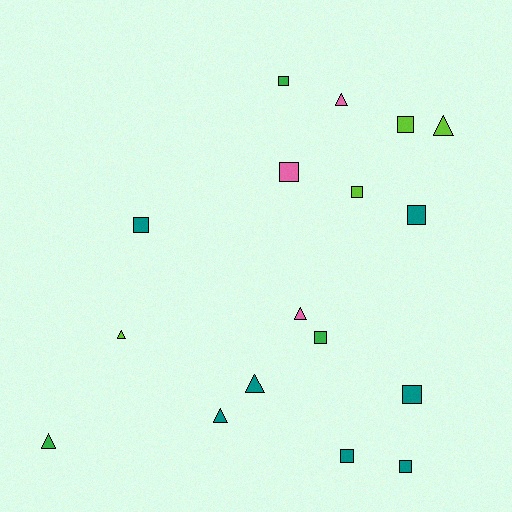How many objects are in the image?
There are 17 objects.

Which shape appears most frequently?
Square, with 10 objects.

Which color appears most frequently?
Teal, with 7 objects.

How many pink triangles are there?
There are 2 pink triangles.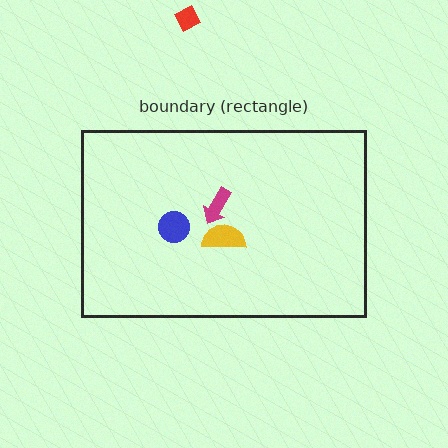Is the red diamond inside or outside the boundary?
Outside.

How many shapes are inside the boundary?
3 inside, 1 outside.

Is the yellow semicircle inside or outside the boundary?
Inside.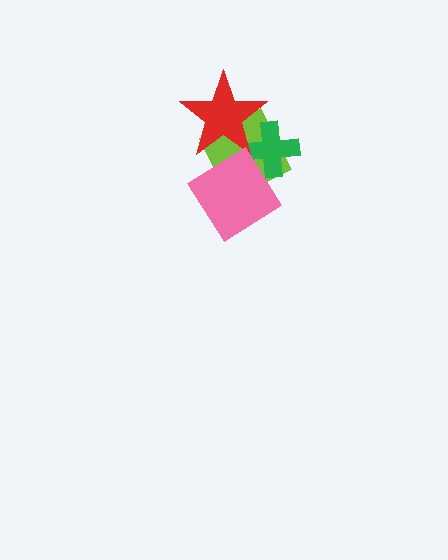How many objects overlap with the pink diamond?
3 objects overlap with the pink diamond.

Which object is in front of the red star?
The pink diamond is in front of the red star.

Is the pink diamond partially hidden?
No, no other shape covers it.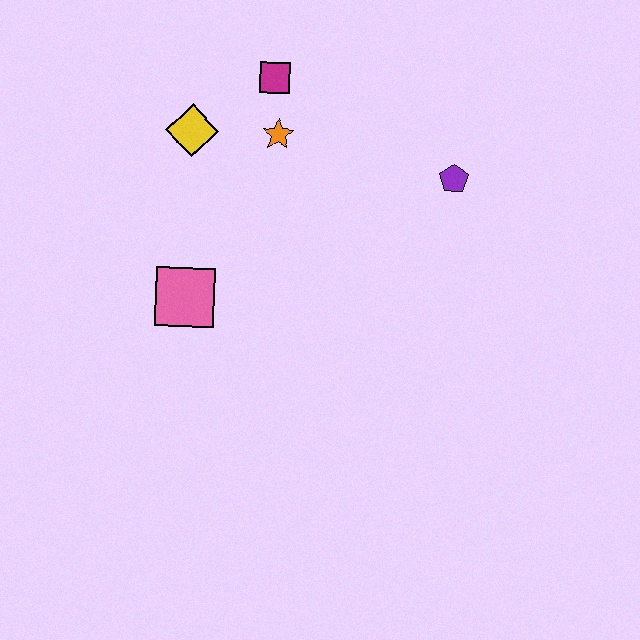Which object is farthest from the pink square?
The purple pentagon is farthest from the pink square.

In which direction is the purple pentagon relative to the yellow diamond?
The purple pentagon is to the right of the yellow diamond.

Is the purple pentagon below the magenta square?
Yes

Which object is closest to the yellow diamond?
The orange star is closest to the yellow diamond.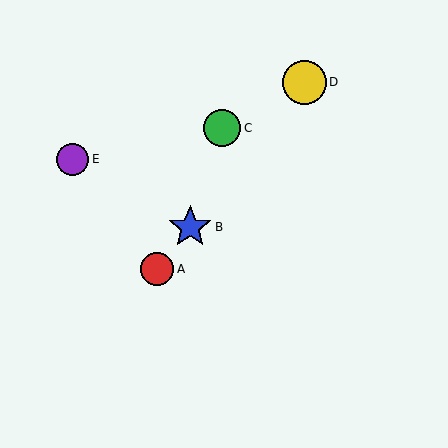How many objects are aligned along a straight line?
3 objects (A, B, D) are aligned along a straight line.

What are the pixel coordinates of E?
Object E is at (73, 159).